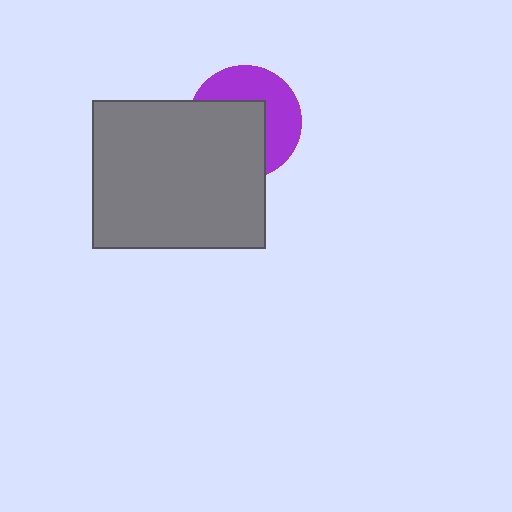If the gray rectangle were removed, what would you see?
You would see the complete purple circle.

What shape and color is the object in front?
The object in front is a gray rectangle.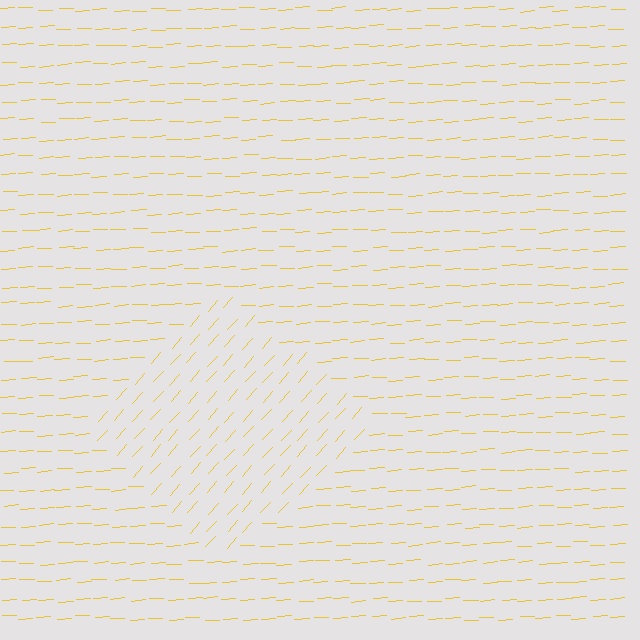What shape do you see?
I see a diamond.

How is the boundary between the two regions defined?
The boundary is defined purely by a change in line orientation (approximately 45 degrees difference). All lines are the same color and thickness.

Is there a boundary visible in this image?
Yes, there is a texture boundary formed by a change in line orientation.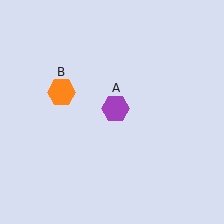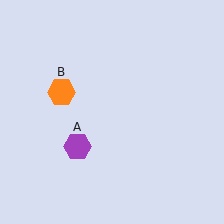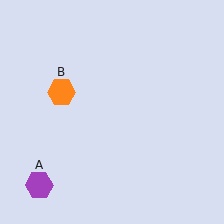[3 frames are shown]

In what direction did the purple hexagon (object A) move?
The purple hexagon (object A) moved down and to the left.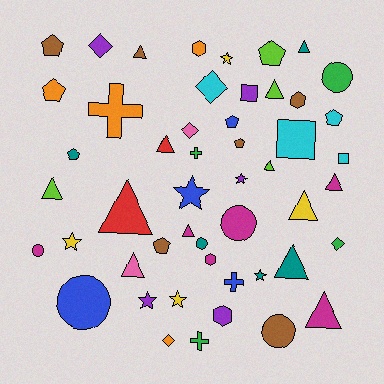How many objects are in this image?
There are 50 objects.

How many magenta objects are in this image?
There are 6 magenta objects.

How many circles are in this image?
There are 6 circles.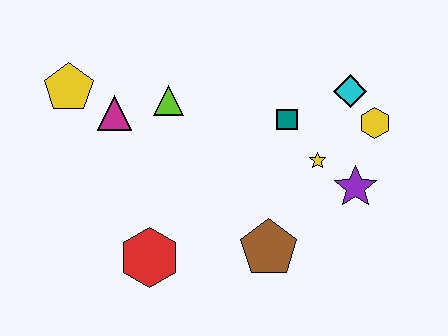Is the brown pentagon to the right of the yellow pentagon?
Yes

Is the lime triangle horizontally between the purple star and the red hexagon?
Yes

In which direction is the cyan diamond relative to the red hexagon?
The cyan diamond is to the right of the red hexagon.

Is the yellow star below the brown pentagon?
No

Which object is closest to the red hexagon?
The brown pentagon is closest to the red hexagon.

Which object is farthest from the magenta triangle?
The yellow hexagon is farthest from the magenta triangle.